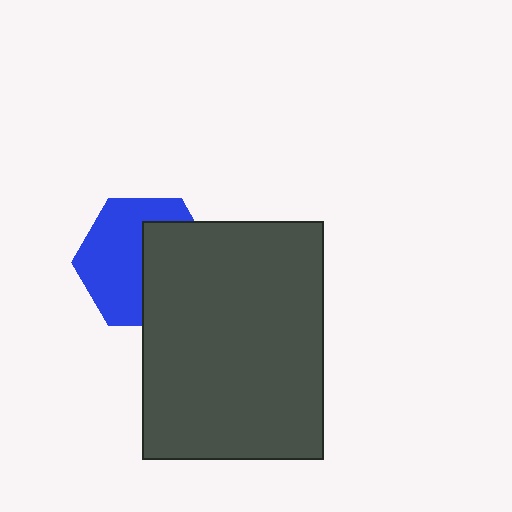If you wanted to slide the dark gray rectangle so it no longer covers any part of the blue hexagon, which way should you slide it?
Slide it right — that is the most direct way to separate the two shapes.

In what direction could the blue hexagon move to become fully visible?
The blue hexagon could move left. That would shift it out from behind the dark gray rectangle entirely.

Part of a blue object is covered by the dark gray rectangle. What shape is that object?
It is a hexagon.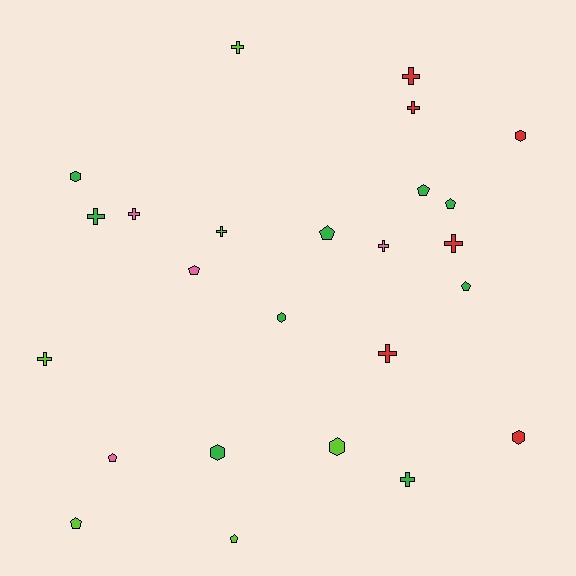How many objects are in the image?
There are 25 objects.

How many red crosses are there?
There are 4 red crosses.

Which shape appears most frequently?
Cross, with 11 objects.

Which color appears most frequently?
Green, with 9 objects.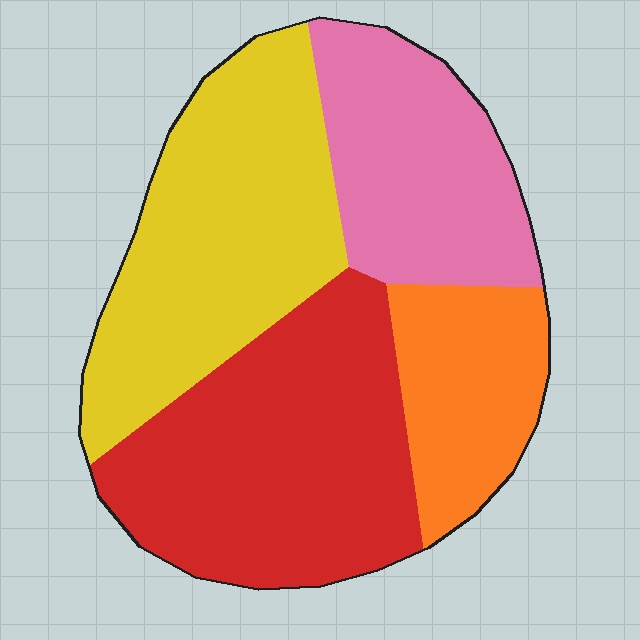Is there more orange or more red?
Red.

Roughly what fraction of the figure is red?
Red takes up between a third and a half of the figure.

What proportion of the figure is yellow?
Yellow takes up about one third (1/3) of the figure.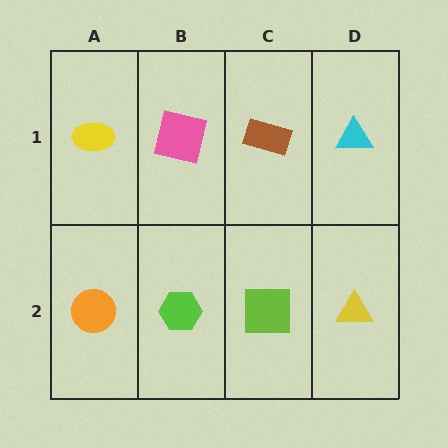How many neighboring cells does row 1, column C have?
3.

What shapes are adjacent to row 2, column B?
A pink square (row 1, column B), an orange circle (row 2, column A), a lime square (row 2, column C).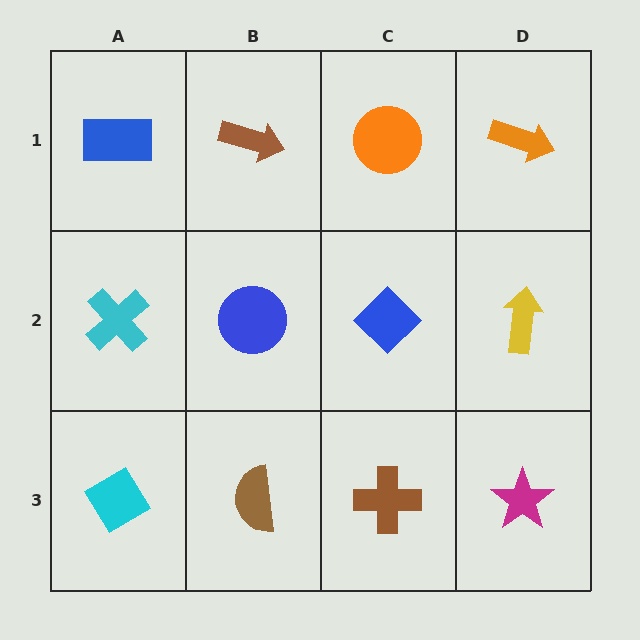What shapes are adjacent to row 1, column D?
A yellow arrow (row 2, column D), an orange circle (row 1, column C).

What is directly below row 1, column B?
A blue circle.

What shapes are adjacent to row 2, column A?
A blue rectangle (row 1, column A), a cyan diamond (row 3, column A), a blue circle (row 2, column B).